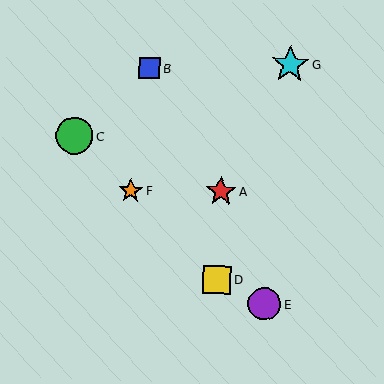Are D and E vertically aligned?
No, D is at x≈217 and E is at x≈264.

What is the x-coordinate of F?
Object F is at x≈131.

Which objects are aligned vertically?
Objects A, D are aligned vertically.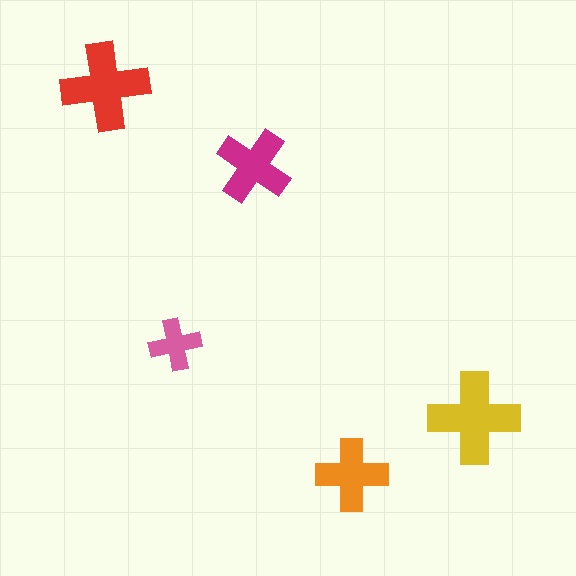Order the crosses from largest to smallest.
the yellow one, the red one, the magenta one, the orange one, the pink one.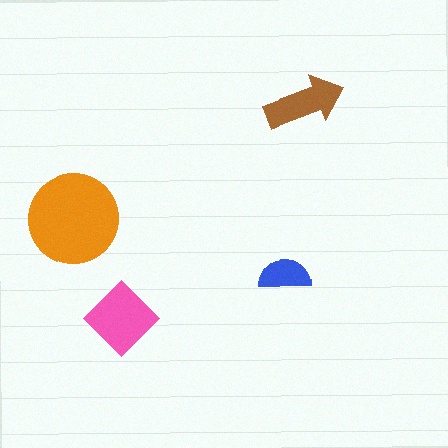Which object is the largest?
The orange circle.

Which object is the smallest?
The blue semicircle.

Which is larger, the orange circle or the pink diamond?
The orange circle.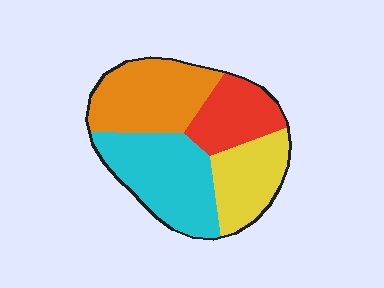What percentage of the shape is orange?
Orange takes up between a sixth and a third of the shape.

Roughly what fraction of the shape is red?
Red takes up about one fifth (1/5) of the shape.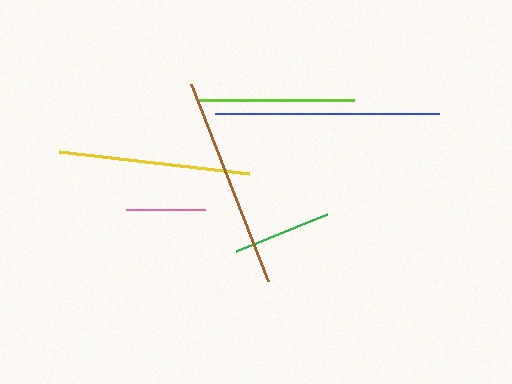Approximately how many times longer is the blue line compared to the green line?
The blue line is approximately 2.3 times the length of the green line.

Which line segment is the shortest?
The pink line is the shortest at approximately 79 pixels.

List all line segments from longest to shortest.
From longest to shortest: blue, brown, yellow, lime, green, pink.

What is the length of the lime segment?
The lime segment is approximately 157 pixels long.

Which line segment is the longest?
The blue line is the longest at approximately 225 pixels.